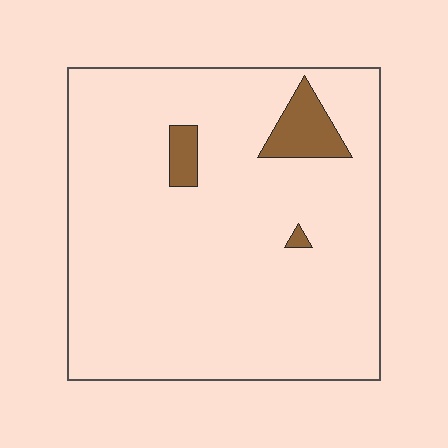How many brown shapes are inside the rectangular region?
3.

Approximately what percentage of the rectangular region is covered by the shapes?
Approximately 5%.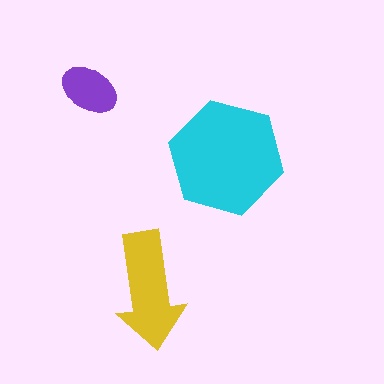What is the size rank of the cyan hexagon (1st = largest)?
1st.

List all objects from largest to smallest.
The cyan hexagon, the yellow arrow, the purple ellipse.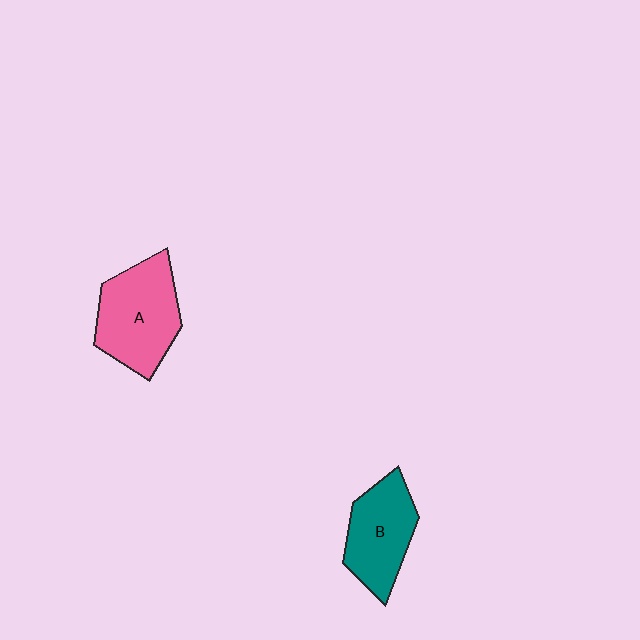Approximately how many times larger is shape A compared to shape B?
Approximately 1.2 times.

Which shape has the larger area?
Shape A (pink).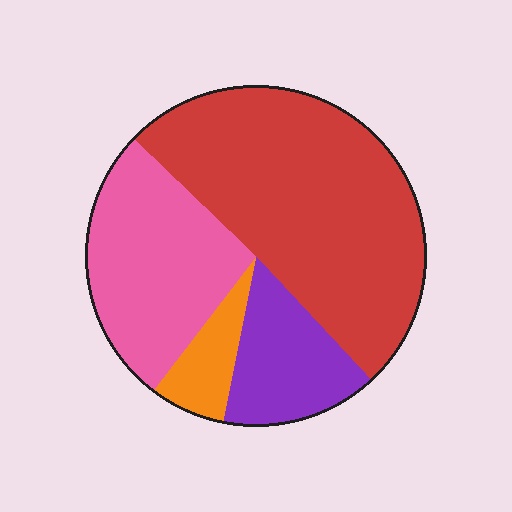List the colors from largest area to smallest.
From largest to smallest: red, pink, purple, orange.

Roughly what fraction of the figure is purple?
Purple takes up about one sixth (1/6) of the figure.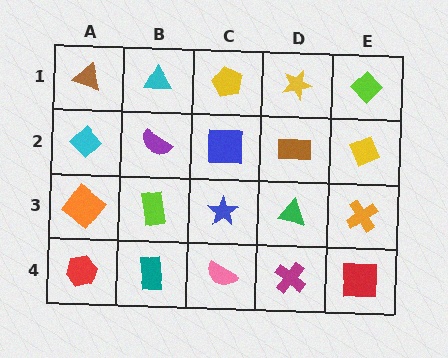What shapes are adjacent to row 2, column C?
A yellow pentagon (row 1, column C), a blue star (row 3, column C), a purple semicircle (row 2, column B), a brown rectangle (row 2, column D).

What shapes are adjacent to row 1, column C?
A blue square (row 2, column C), a cyan triangle (row 1, column B), a yellow star (row 1, column D).